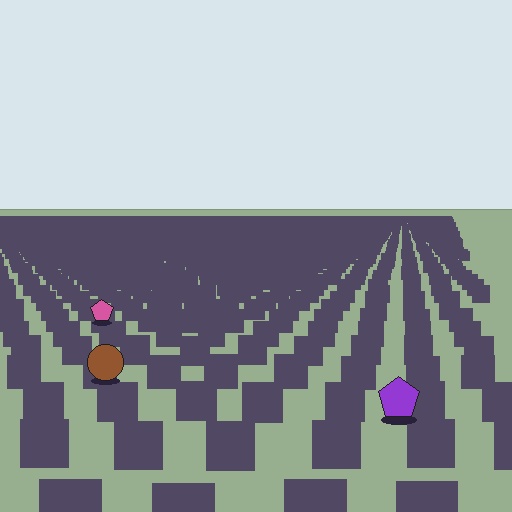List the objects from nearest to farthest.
From nearest to farthest: the purple pentagon, the brown circle, the pink pentagon.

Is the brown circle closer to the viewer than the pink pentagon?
Yes. The brown circle is closer — you can tell from the texture gradient: the ground texture is coarser near it.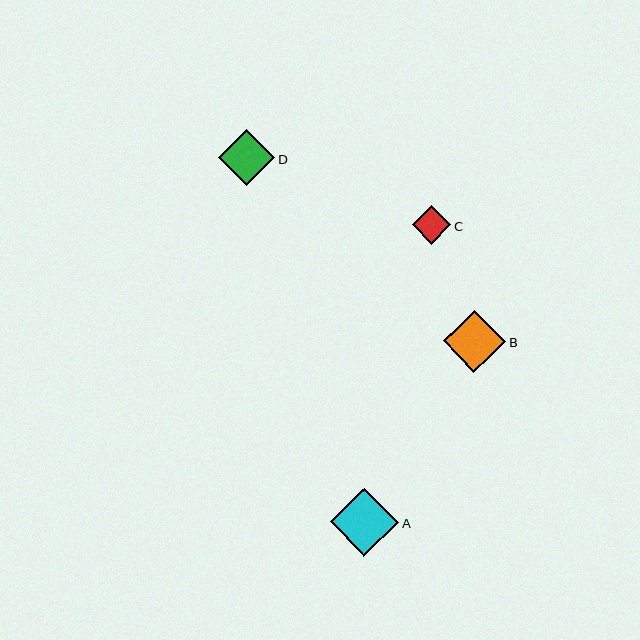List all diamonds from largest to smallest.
From largest to smallest: A, B, D, C.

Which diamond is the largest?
Diamond A is the largest with a size of approximately 68 pixels.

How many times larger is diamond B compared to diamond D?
Diamond B is approximately 1.1 times the size of diamond D.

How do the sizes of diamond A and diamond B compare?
Diamond A and diamond B are approximately the same size.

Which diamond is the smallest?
Diamond C is the smallest with a size of approximately 39 pixels.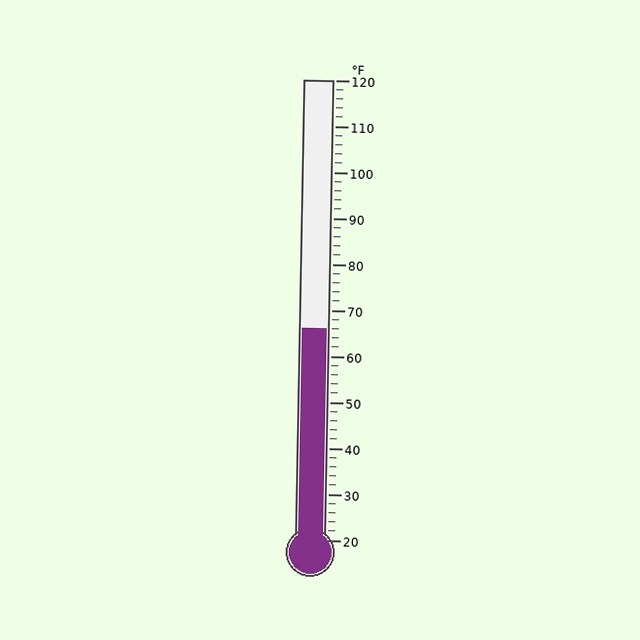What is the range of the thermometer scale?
The thermometer scale ranges from 20°F to 120°F.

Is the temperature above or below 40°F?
The temperature is above 40°F.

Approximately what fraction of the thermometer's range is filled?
The thermometer is filled to approximately 45% of its range.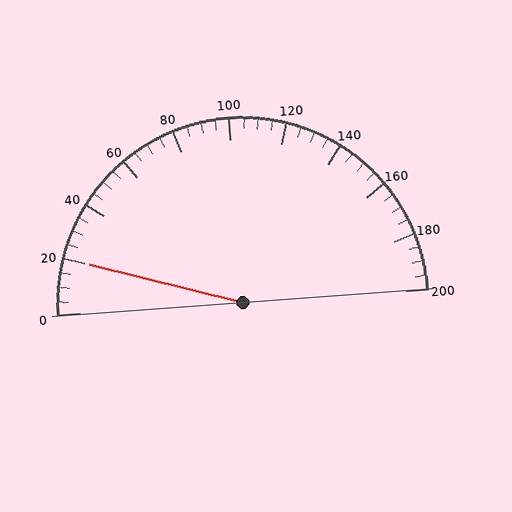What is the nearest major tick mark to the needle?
The nearest major tick mark is 20.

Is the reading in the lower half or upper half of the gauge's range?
The reading is in the lower half of the range (0 to 200).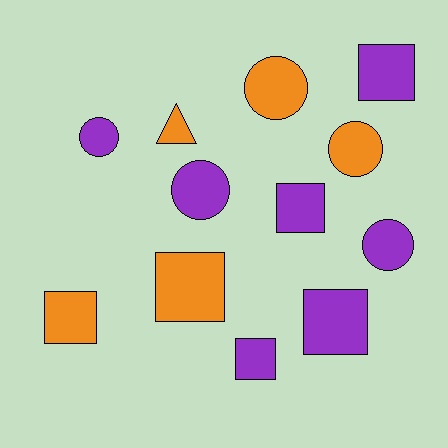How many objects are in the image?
There are 12 objects.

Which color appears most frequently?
Purple, with 7 objects.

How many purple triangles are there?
There are no purple triangles.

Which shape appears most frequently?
Square, with 6 objects.